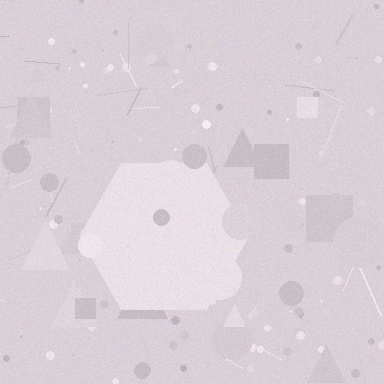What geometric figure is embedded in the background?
A hexagon is embedded in the background.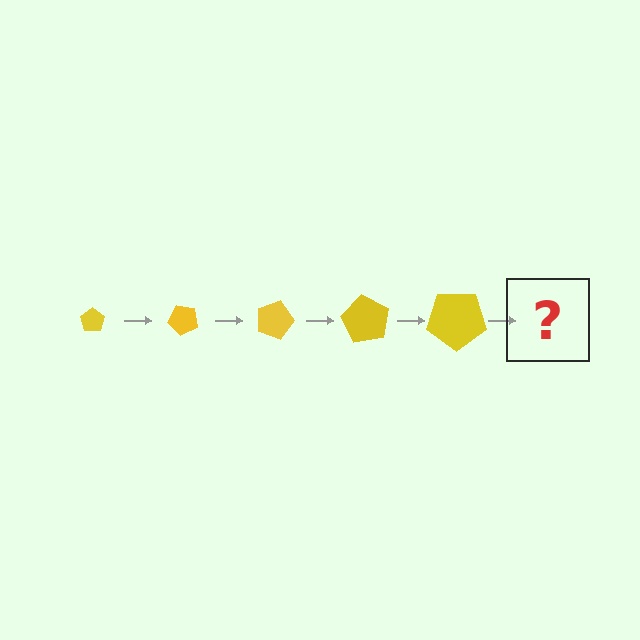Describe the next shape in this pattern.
It should be a pentagon, larger than the previous one and rotated 225 degrees from the start.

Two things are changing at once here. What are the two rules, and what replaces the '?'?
The two rules are that the pentagon grows larger each step and it rotates 45 degrees each step. The '?' should be a pentagon, larger than the previous one and rotated 225 degrees from the start.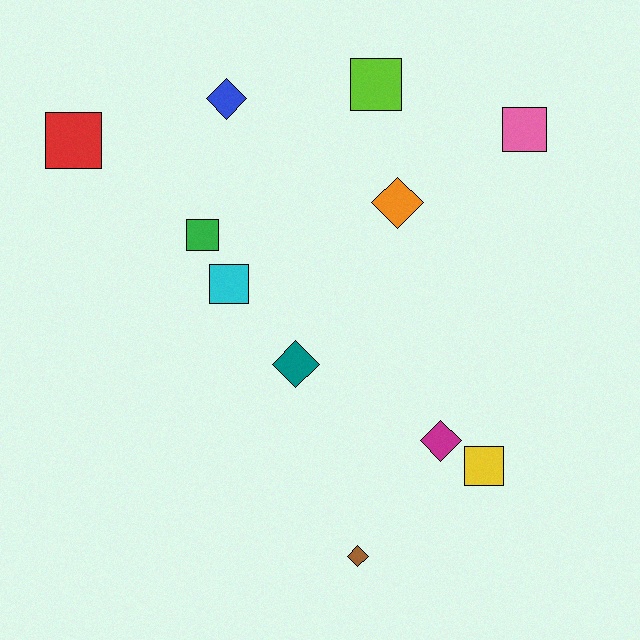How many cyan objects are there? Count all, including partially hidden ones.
There is 1 cyan object.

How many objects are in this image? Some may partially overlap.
There are 11 objects.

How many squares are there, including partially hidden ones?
There are 6 squares.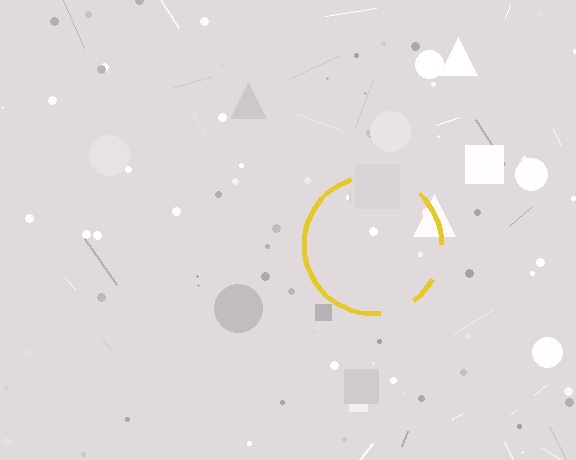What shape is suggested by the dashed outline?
The dashed outline suggests a circle.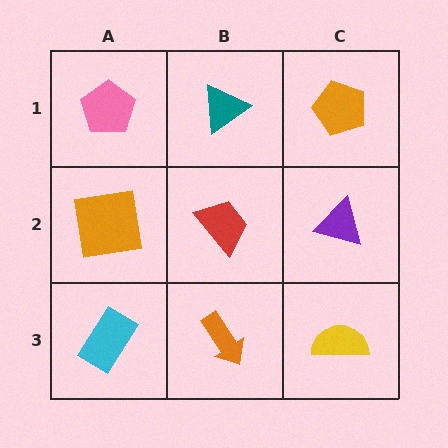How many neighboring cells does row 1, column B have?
3.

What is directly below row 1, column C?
A purple triangle.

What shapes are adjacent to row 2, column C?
An orange pentagon (row 1, column C), a yellow semicircle (row 3, column C), a red trapezoid (row 2, column B).